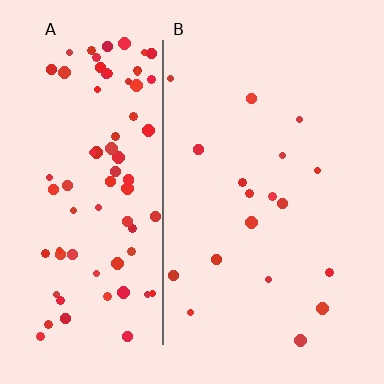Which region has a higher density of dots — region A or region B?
A (the left).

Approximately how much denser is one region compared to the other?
Approximately 4.7× — region A over region B.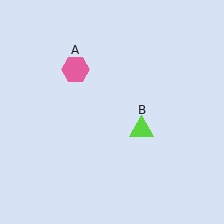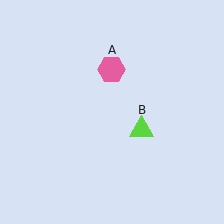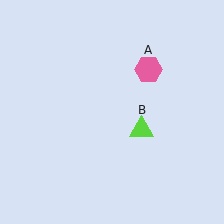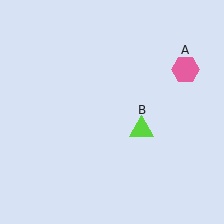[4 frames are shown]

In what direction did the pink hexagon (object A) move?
The pink hexagon (object A) moved right.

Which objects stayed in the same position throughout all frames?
Lime triangle (object B) remained stationary.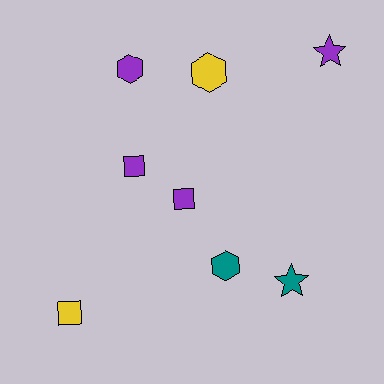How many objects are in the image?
There are 8 objects.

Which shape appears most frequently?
Hexagon, with 3 objects.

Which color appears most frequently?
Purple, with 4 objects.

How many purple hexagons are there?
There is 1 purple hexagon.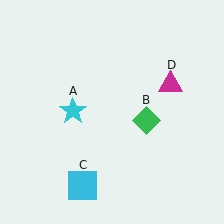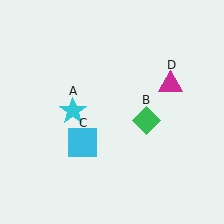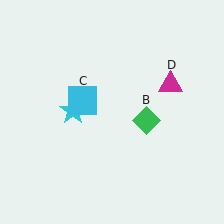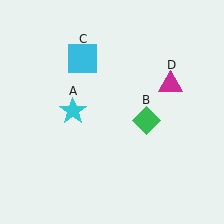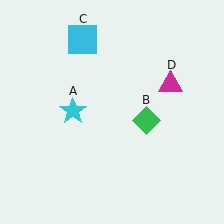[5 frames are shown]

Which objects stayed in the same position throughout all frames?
Cyan star (object A) and green diamond (object B) and magenta triangle (object D) remained stationary.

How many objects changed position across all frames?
1 object changed position: cyan square (object C).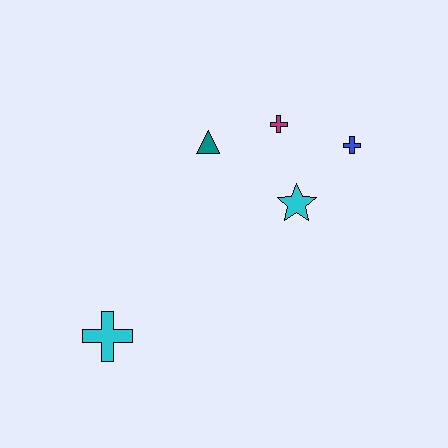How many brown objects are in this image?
There are no brown objects.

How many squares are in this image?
There are no squares.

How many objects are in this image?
There are 5 objects.